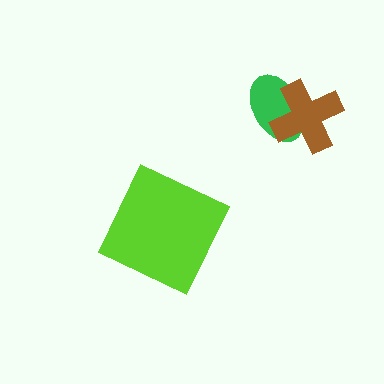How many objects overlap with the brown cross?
1 object overlaps with the brown cross.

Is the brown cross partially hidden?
No, no other shape covers it.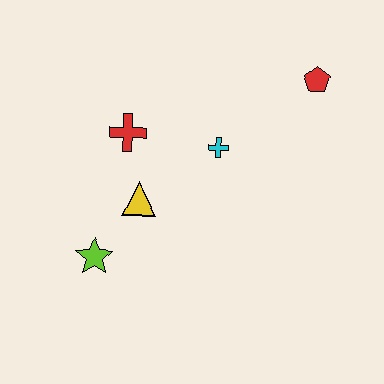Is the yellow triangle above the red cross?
No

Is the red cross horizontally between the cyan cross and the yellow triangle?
No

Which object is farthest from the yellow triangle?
The red pentagon is farthest from the yellow triangle.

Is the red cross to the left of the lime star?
No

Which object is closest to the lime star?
The yellow triangle is closest to the lime star.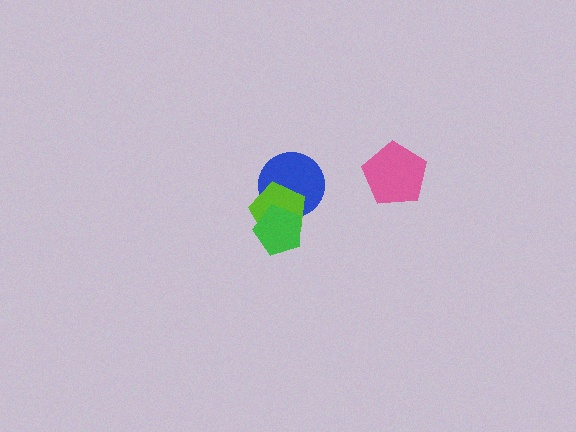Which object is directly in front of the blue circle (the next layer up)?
The lime pentagon is directly in front of the blue circle.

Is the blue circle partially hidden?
Yes, it is partially covered by another shape.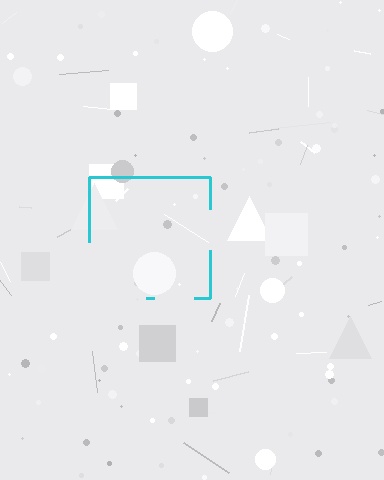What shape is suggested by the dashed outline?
The dashed outline suggests a square.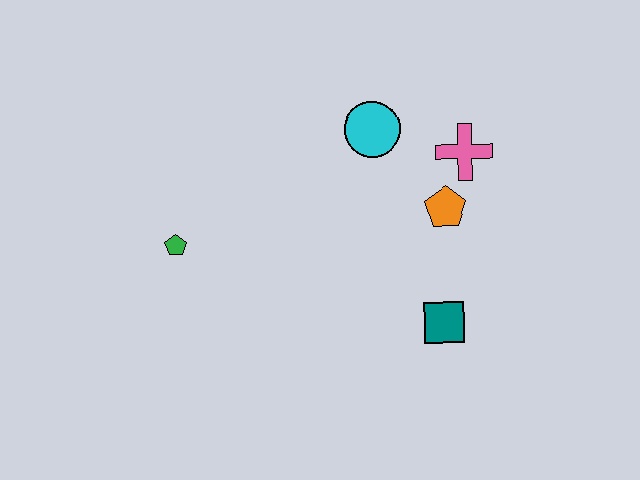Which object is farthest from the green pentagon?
The pink cross is farthest from the green pentagon.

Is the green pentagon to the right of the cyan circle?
No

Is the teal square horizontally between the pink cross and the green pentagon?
Yes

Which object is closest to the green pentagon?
The cyan circle is closest to the green pentagon.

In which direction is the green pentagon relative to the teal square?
The green pentagon is to the left of the teal square.